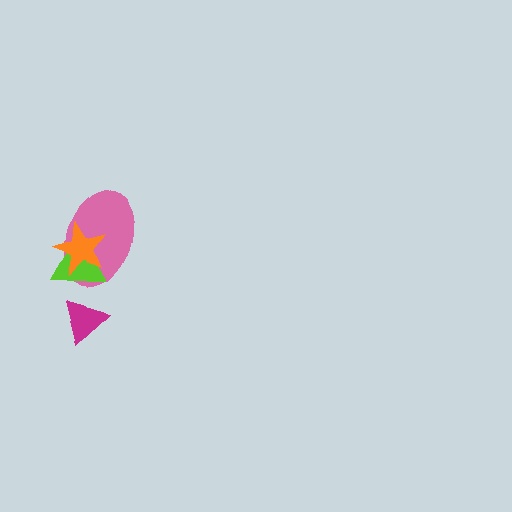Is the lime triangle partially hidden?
Yes, it is partially covered by another shape.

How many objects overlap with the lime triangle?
2 objects overlap with the lime triangle.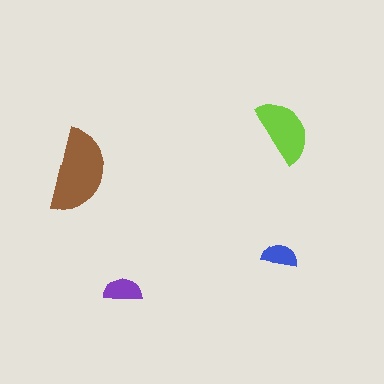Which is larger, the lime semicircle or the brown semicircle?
The brown one.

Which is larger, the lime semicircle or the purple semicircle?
The lime one.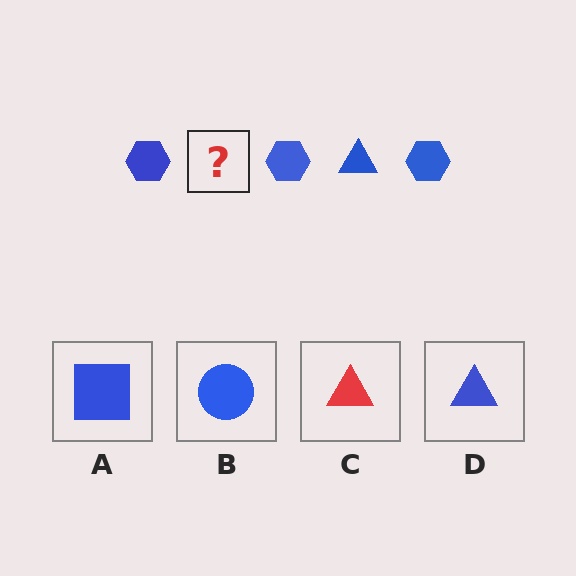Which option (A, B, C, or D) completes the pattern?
D.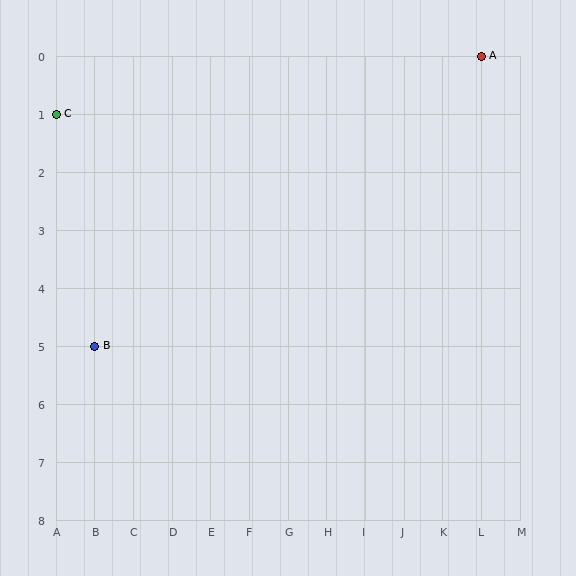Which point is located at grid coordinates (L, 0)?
Point A is at (L, 0).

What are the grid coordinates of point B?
Point B is at grid coordinates (B, 5).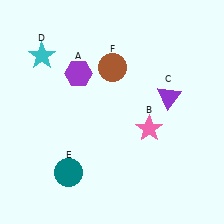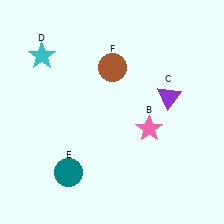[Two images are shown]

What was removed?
The purple hexagon (A) was removed in Image 2.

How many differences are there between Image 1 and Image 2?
There is 1 difference between the two images.